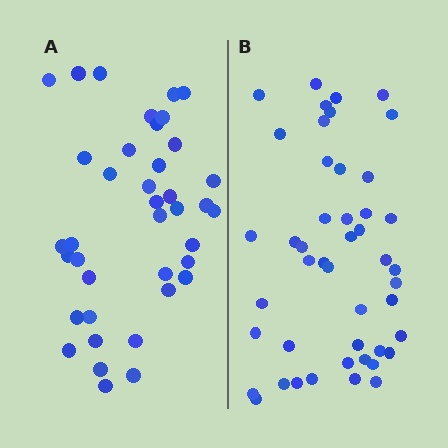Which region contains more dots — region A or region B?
Region B (the right region) has more dots.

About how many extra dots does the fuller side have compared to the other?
Region B has roughly 8 or so more dots than region A.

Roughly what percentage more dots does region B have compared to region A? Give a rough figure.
About 20% more.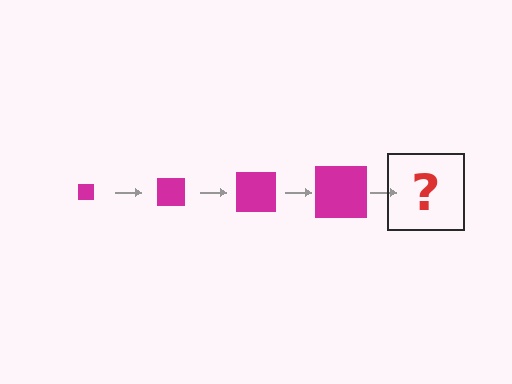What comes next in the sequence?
The next element should be a magenta square, larger than the previous one.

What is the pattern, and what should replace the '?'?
The pattern is that the square gets progressively larger each step. The '?' should be a magenta square, larger than the previous one.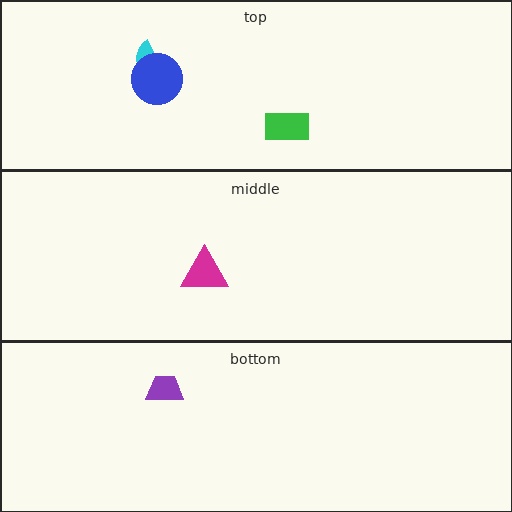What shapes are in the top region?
The cyan semicircle, the green rectangle, the blue circle.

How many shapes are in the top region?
3.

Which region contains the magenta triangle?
The middle region.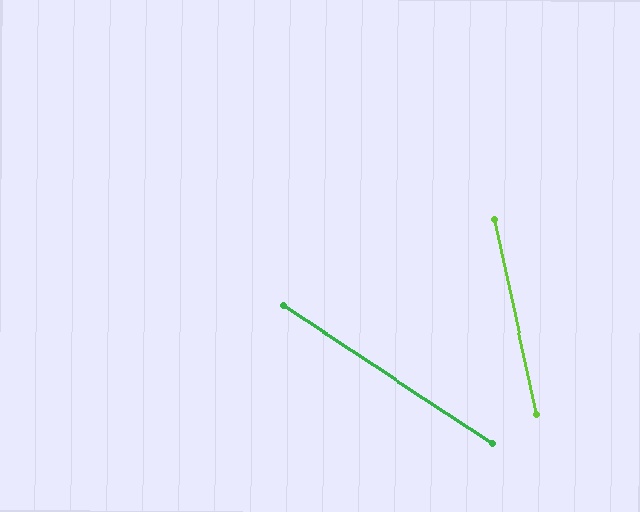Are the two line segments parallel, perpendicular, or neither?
Neither parallel nor perpendicular — they differ by about 44°.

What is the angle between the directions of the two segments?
Approximately 44 degrees.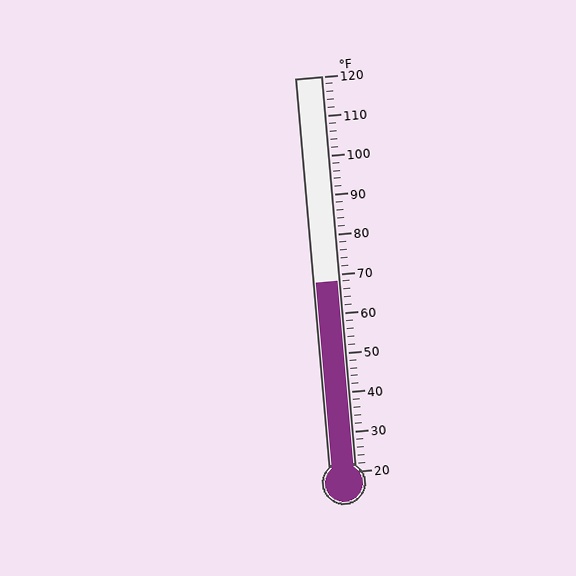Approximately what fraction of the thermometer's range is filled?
The thermometer is filled to approximately 50% of its range.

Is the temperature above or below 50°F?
The temperature is above 50°F.